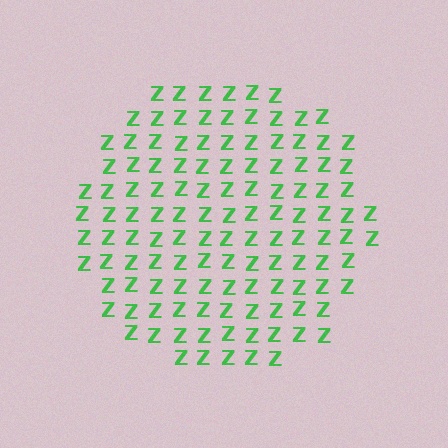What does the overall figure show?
The overall figure shows a circle.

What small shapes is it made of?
It is made of small letter Z's.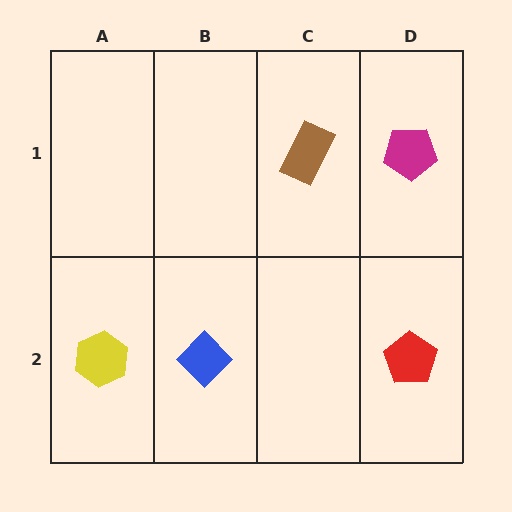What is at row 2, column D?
A red pentagon.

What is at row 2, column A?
A yellow hexagon.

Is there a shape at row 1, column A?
No, that cell is empty.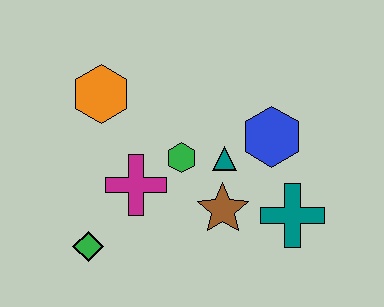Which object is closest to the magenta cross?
The green hexagon is closest to the magenta cross.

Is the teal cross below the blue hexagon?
Yes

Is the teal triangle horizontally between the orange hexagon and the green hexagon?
No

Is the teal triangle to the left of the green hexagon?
No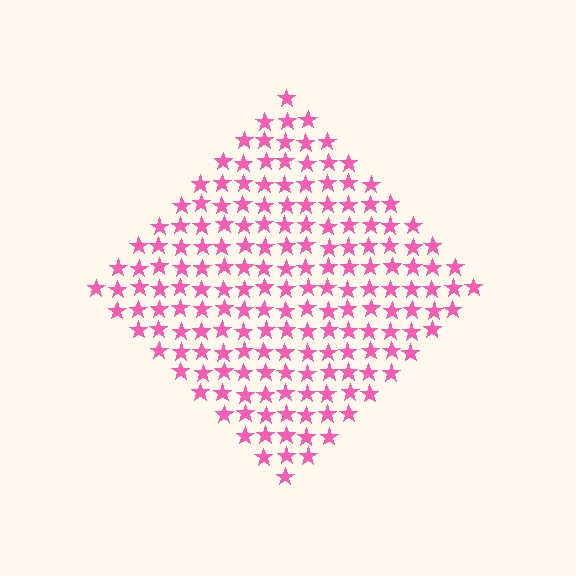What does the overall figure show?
The overall figure shows a diamond.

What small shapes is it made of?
It is made of small stars.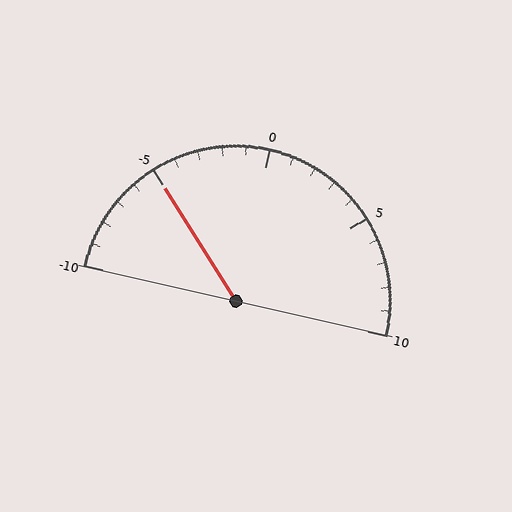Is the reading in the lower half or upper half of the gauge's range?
The reading is in the lower half of the range (-10 to 10).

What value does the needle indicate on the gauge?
The needle indicates approximately -5.